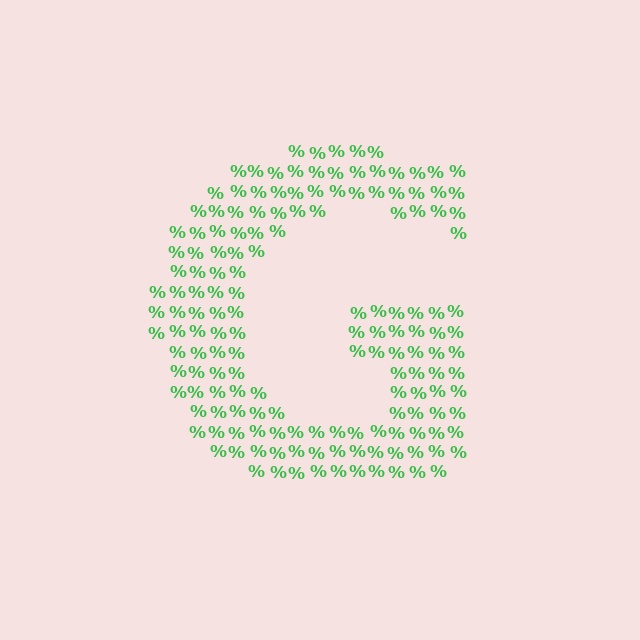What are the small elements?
The small elements are percent signs.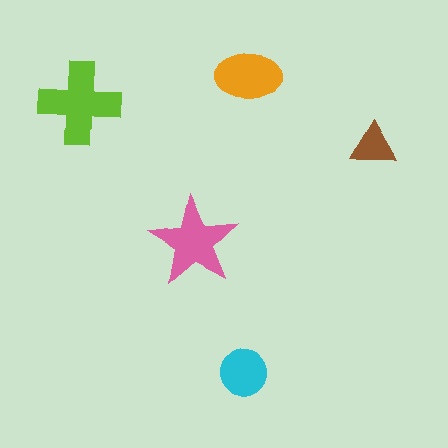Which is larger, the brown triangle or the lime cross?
The lime cross.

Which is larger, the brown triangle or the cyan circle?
The cyan circle.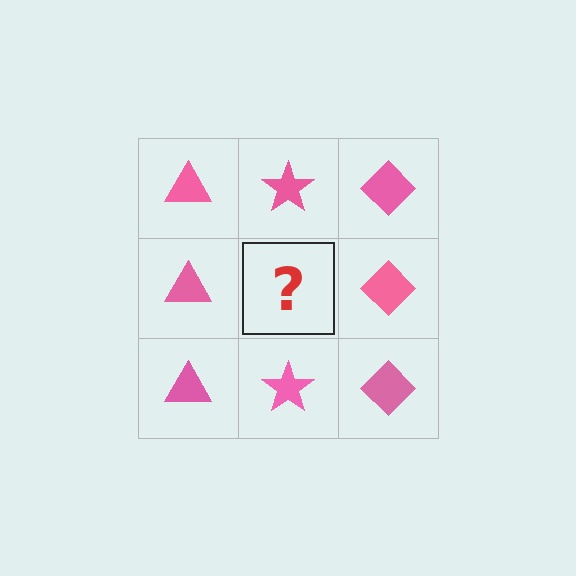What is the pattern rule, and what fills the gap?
The rule is that each column has a consistent shape. The gap should be filled with a pink star.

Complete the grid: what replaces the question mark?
The question mark should be replaced with a pink star.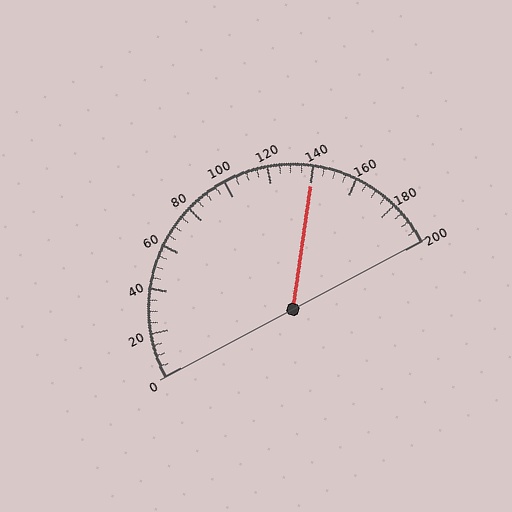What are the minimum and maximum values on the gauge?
The gauge ranges from 0 to 200.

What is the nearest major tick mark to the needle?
The nearest major tick mark is 140.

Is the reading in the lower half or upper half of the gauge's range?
The reading is in the upper half of the range (0 to 200).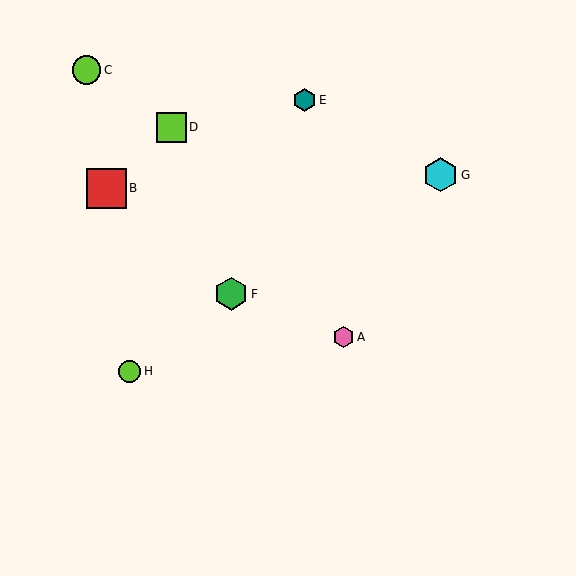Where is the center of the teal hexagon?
The center of the teal hexagon is at (305, 100).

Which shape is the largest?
The red square (labeled B) is the largest.